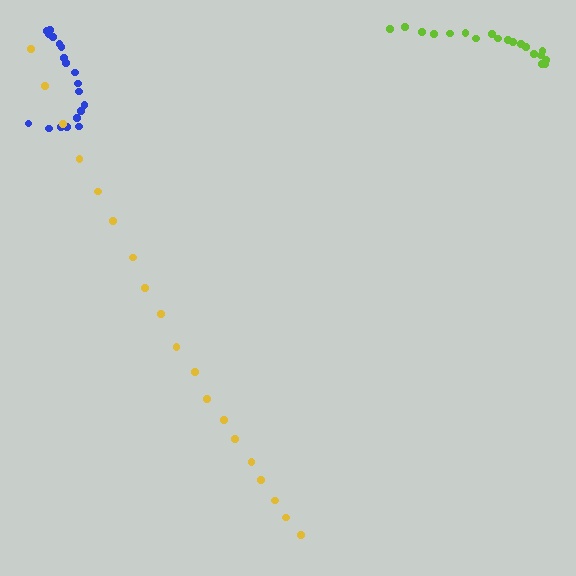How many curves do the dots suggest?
There are 3 distinct paths.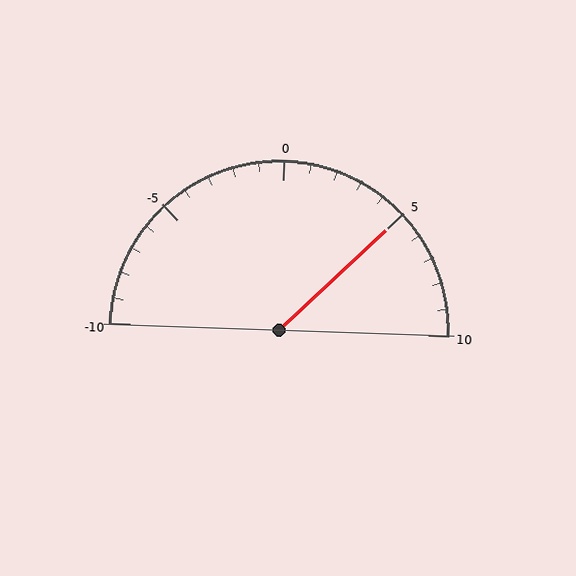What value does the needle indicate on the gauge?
The needle indicates approximately 5.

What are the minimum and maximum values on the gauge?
The gauge ranges from -10 to 10.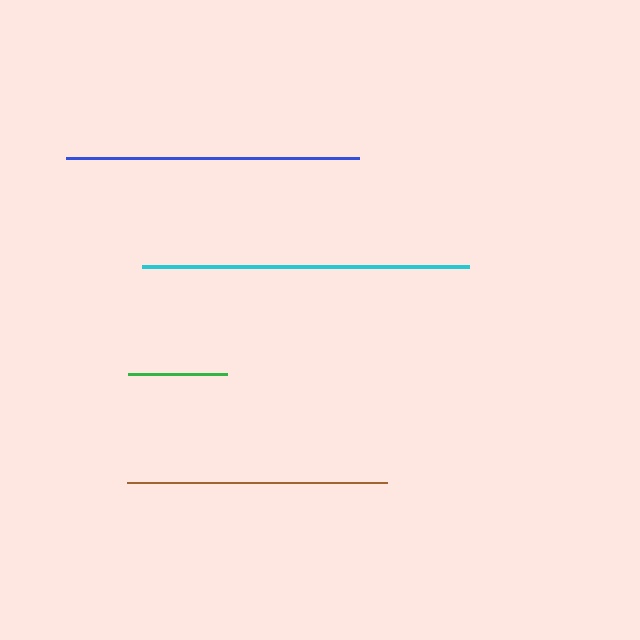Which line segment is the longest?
The cyan line is the longest at approximately 327 pixels.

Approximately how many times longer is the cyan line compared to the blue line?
The cyan line is approximately 1.1 times the length of the blue line.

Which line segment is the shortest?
The green line is the shortest at approximately 99 pixels.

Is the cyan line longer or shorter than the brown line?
The cyan line is longer than the brown line.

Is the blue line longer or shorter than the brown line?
The blue line is longer than the brown line.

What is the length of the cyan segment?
The cyan segment is approximately 327 pixels long.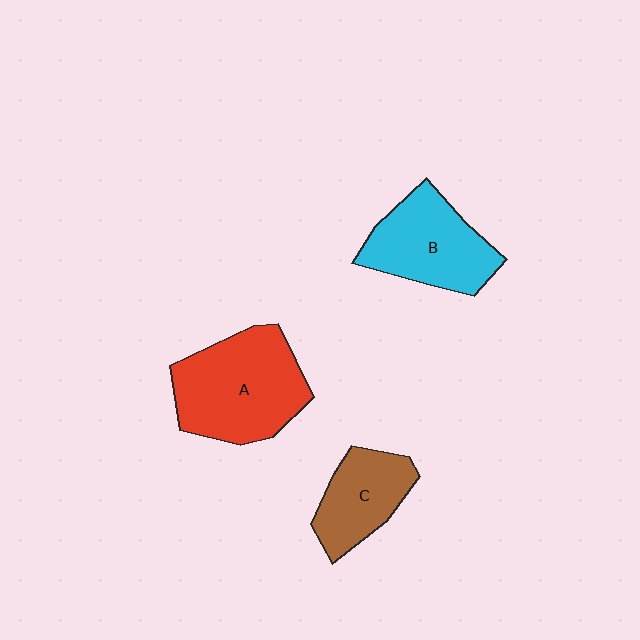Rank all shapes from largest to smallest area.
From largest to smallest: A (red), B (cyan), C (brown).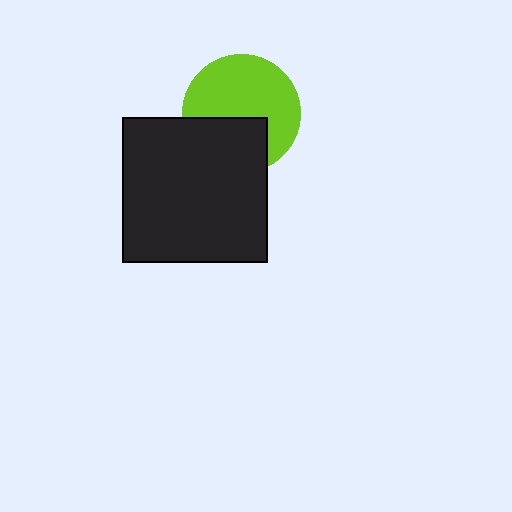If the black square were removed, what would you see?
You would see the complete lime circle.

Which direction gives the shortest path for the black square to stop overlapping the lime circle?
Moving down gives the shortest separation.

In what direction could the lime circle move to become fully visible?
The lime circle could move up. That would shift it out from behind the black square entirely.